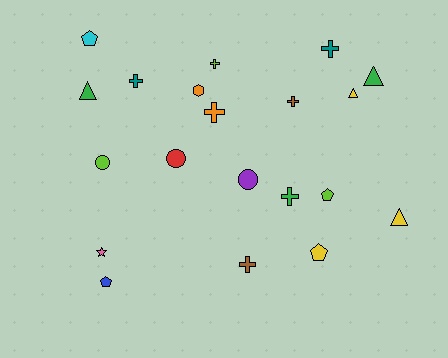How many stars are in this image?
There is 1 star.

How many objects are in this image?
There are 20 objects.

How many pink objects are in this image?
There is 1 pink object.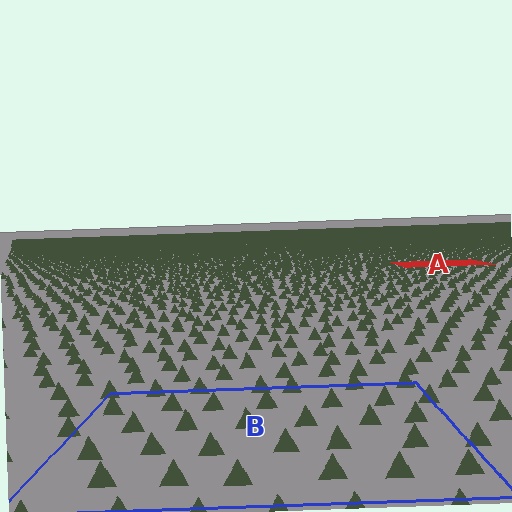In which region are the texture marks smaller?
The texture marks are smaller in region A, because it is farther away.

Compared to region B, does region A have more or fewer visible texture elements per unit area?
Region A has more texture elements per unit area — they are packed more densely because it is farther away.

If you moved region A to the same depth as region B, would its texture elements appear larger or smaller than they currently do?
They would appear larger. At a closer depth, the same texture elements are projected at a bigger on-screen size.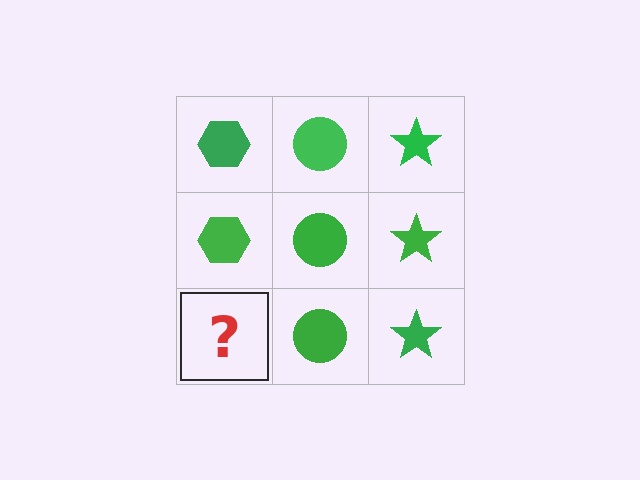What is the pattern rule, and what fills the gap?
The rule is that each column has a consistent shape. The gap should be filled with a green hexagon.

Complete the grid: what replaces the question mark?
The question mark should be replaced with a green hexagon.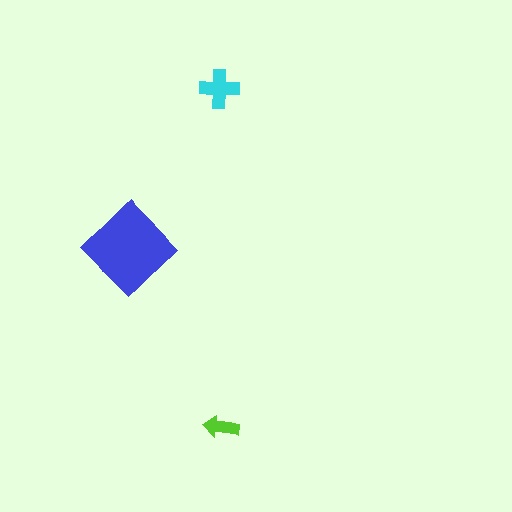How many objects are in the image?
There are 3 objects in the image.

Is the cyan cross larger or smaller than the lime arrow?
Larger.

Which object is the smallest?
The lime arrow.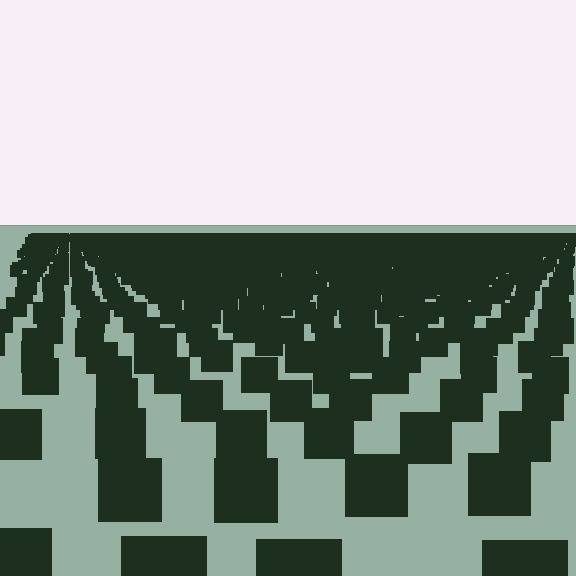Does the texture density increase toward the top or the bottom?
Density increases toward the top.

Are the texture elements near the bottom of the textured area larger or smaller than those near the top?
Larger. Near the bottom, elements are closer to the viewer and appear at a bigger on-screen size.